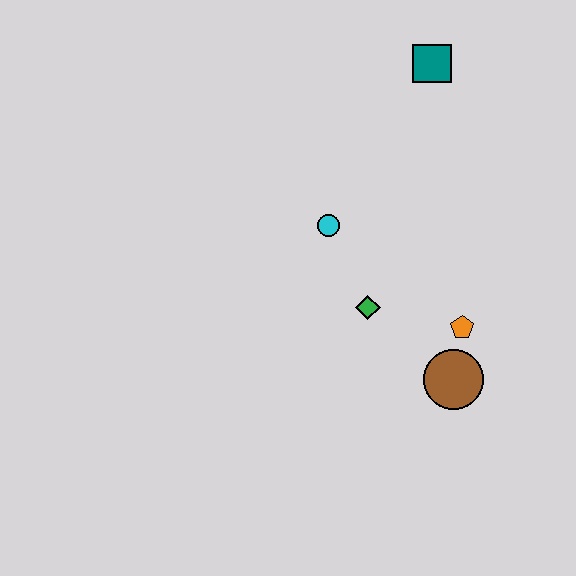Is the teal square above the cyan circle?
Yes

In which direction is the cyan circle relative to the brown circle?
The cyan circle is above the brown circle.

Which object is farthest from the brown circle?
The teal square is farthest from the brown circle.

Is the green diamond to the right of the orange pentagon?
No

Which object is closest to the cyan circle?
The green diamond is closest to the cyan circle.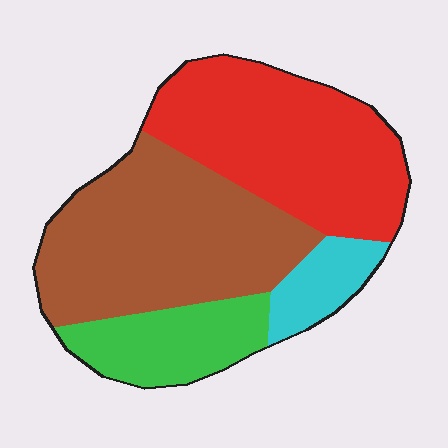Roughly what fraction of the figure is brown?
Brown covers 40% of the figure.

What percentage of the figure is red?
Red takes up between a quarter and a half of the figure.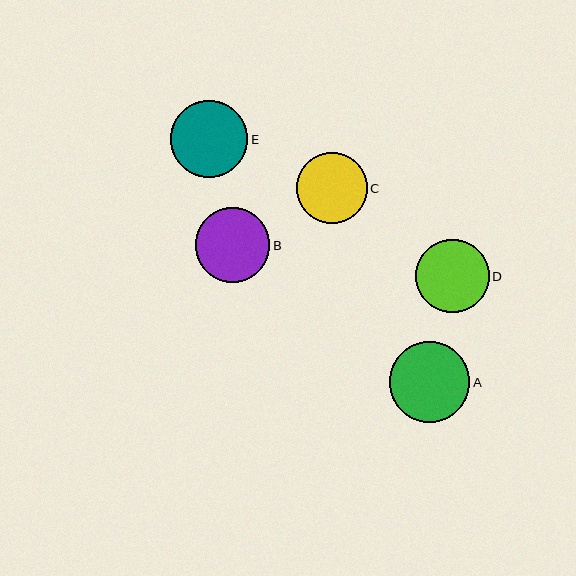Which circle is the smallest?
Circle C is the smallest with a size of approximately 71 pixels.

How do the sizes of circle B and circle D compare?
Circle B and circle D are approximately the same size.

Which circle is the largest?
Circle A is the largest with a size of approximately 80 pixels.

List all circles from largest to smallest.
From largest to smallest: A, E, B, D, C.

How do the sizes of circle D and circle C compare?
Circle D and circle C are approximately the same size.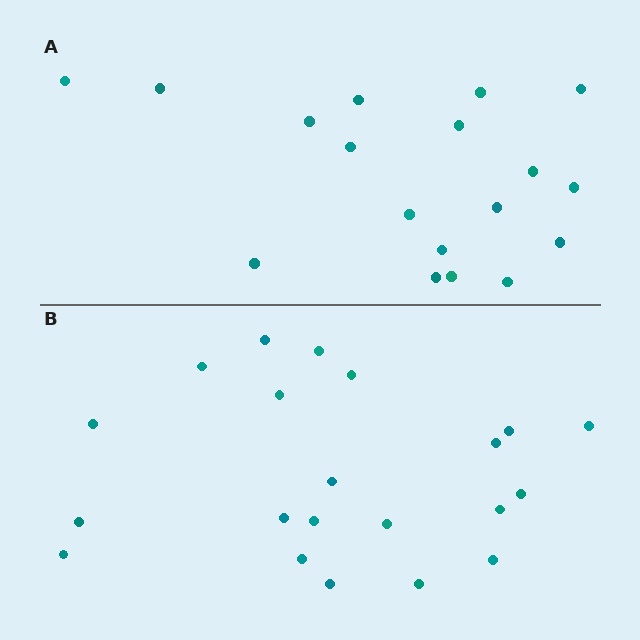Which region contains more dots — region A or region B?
Region B (the bottom region) has more dots.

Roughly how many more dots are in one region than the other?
Region B has just a few more — roughly 2 or 3 more dots than region A.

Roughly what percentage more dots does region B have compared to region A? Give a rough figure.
About 15% more.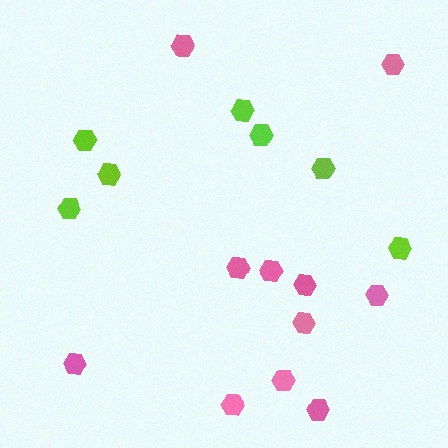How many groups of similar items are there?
There are 2 groups: one group of lime hexagons (7) and one group of pink hexagons (11).